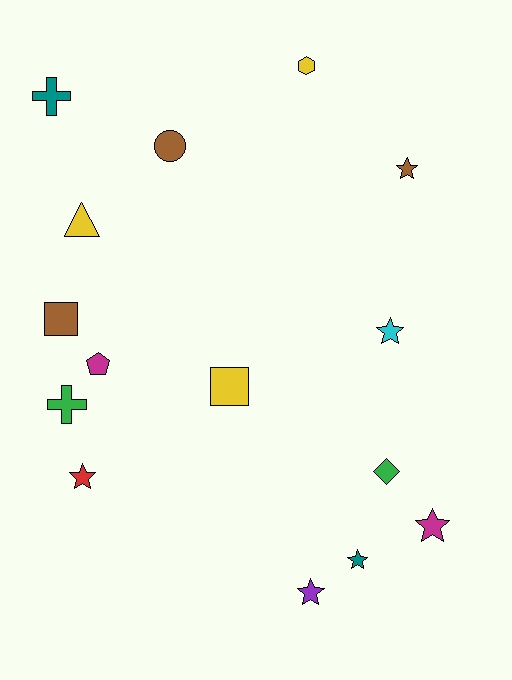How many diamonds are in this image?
There is 1 diamond.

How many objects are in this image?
There are 15 objects.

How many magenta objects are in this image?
There are 2 magenta objects.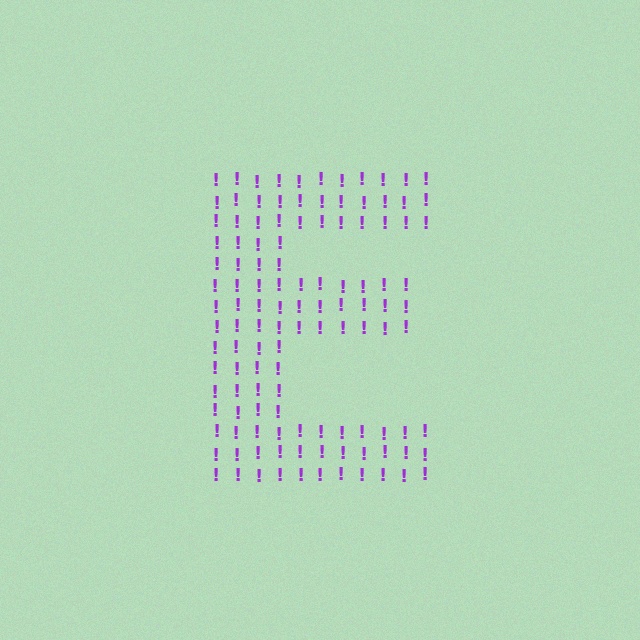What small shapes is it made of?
It is made of small exclamation marks.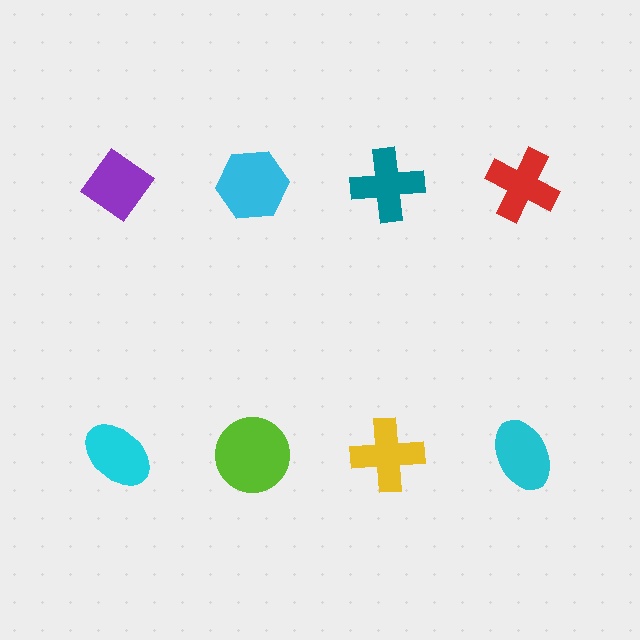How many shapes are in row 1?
4 shapes.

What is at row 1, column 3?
A teal cross.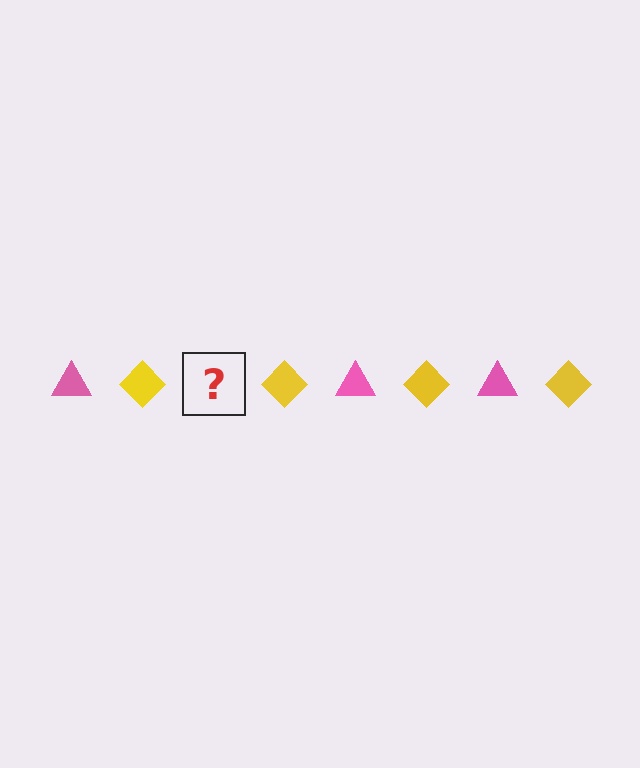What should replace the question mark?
The question mark should be replaced with a pink triangle.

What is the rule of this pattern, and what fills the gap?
The rule is that the pattern alternates between pink triangle and yellow diamond. The gap should be filled with a pink triangle.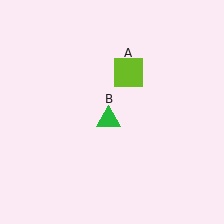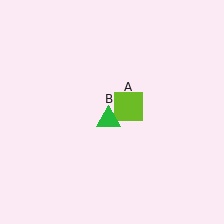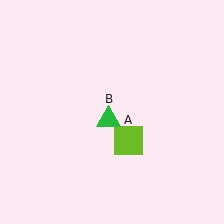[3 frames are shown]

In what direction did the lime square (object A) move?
The lime square (object A) moved down.